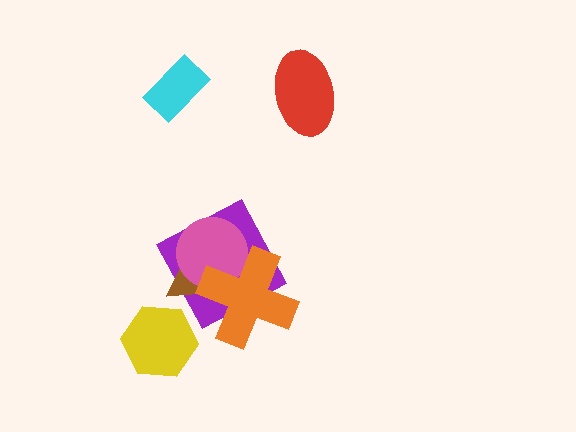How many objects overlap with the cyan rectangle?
0 objects overlap with the cyan rectangle.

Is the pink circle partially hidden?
Yes, it is partially covered by another shape.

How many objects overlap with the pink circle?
3 objects overlap with the pink circle.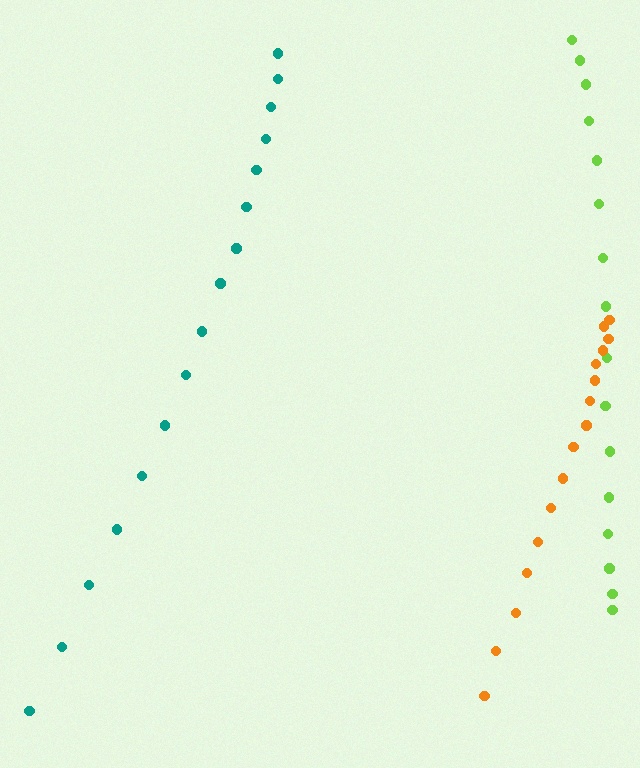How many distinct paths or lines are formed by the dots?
There are 3 distinct paths.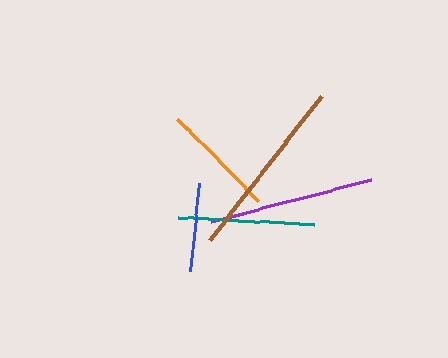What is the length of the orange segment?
The orange segment is approximately 115 pixels long.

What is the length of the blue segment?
The blue segment is approximately 88 pixels long.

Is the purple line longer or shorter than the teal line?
The purple line is longer than the teal line.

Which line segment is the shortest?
The blue line is the shortest at approximately 88 pixels.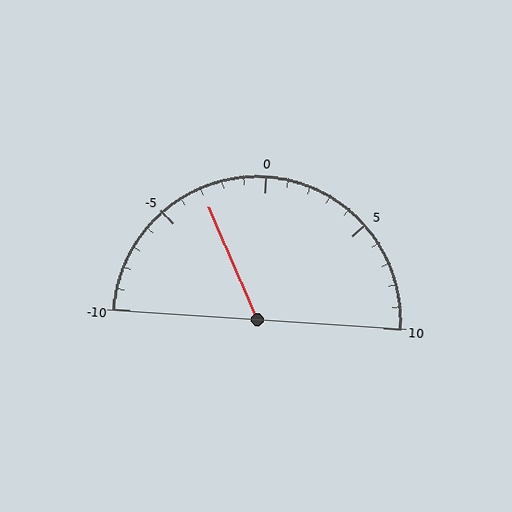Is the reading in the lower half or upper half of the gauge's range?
The reading is in the lower half of the range (-10 to 10).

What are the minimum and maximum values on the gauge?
The gauge ranges from -10 to 10.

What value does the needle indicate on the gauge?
The needle indicates approximately -3.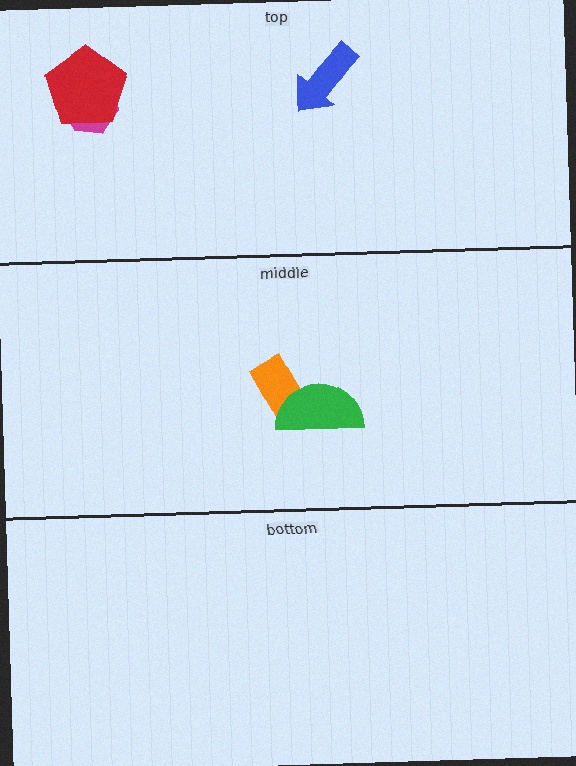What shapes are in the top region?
The magenta hexagon, the blue arrow, the red pentagon.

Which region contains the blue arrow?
The top region.